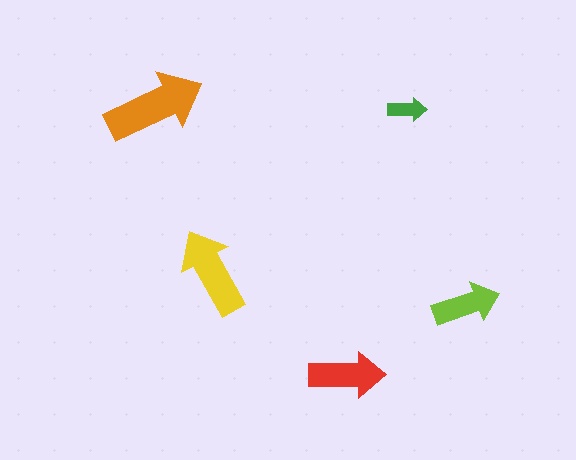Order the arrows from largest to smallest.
the orange one, the yellow one, the red one, the lime one, the green one.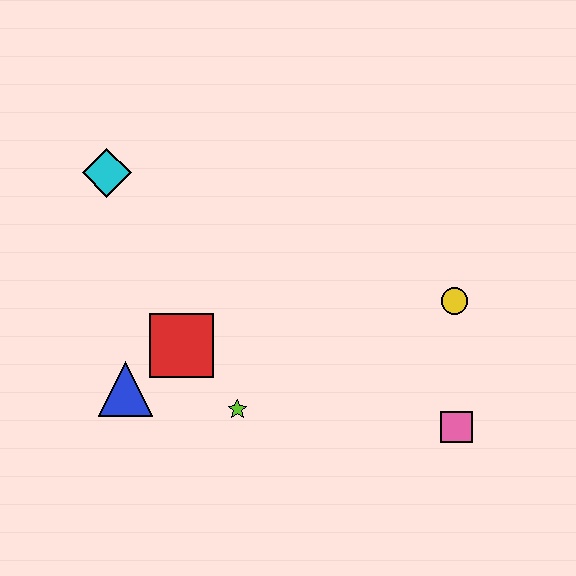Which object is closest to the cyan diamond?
The red square is closest to the cyan diamond.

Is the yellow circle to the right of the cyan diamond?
Yes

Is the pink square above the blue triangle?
No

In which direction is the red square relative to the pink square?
The red square is to the left of the pink square.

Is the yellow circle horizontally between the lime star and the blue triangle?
No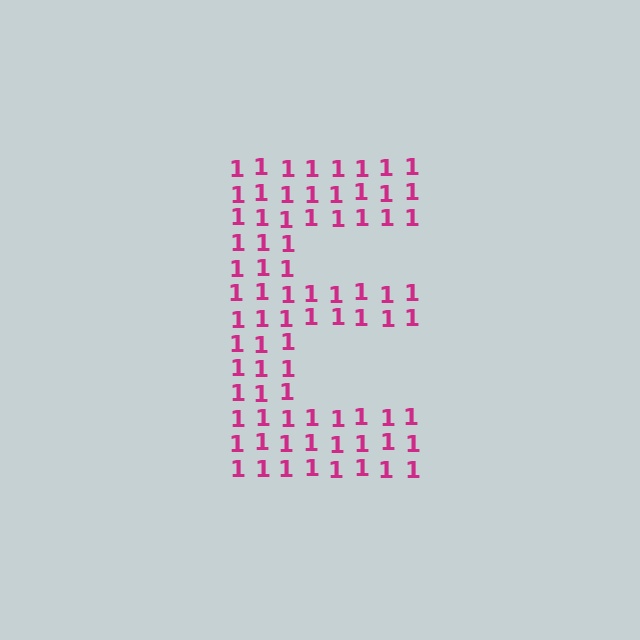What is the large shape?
The large shape is the letter E.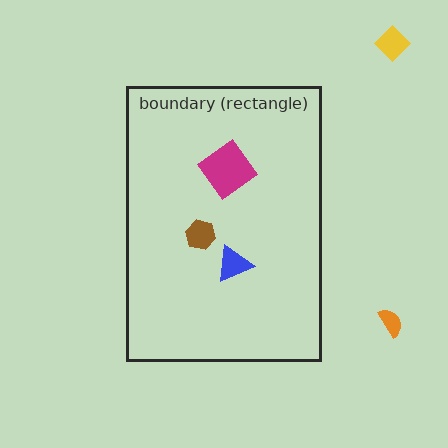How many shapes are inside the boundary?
3 inside, 2 outside.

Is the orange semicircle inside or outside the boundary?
Outside.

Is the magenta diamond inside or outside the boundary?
Inside.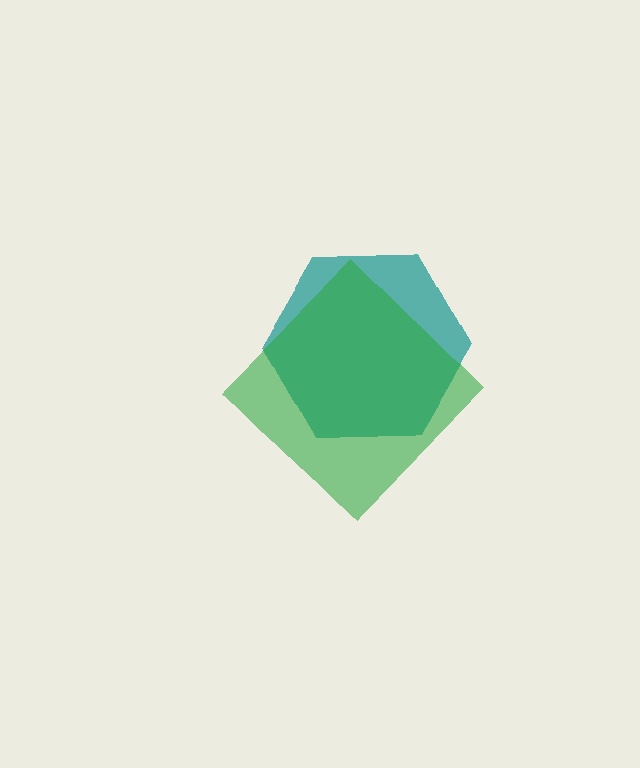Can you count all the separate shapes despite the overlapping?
Yes, there are 2 separate shapes.